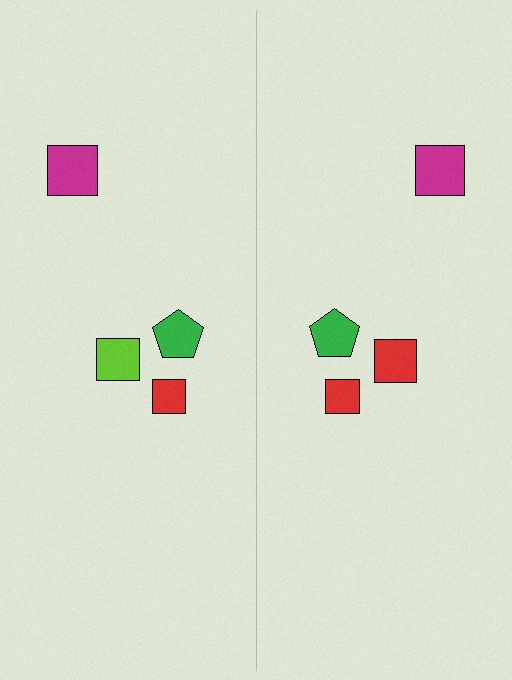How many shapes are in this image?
There are 8 shapes in this image.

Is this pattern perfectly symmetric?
No, the pattern is not perfectly symmetric. The red square on the right side breaks the symmetry — its mirror counterpart is lime.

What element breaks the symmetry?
The red square on the right side breaks the symmetry — its mirror counterpart is lime.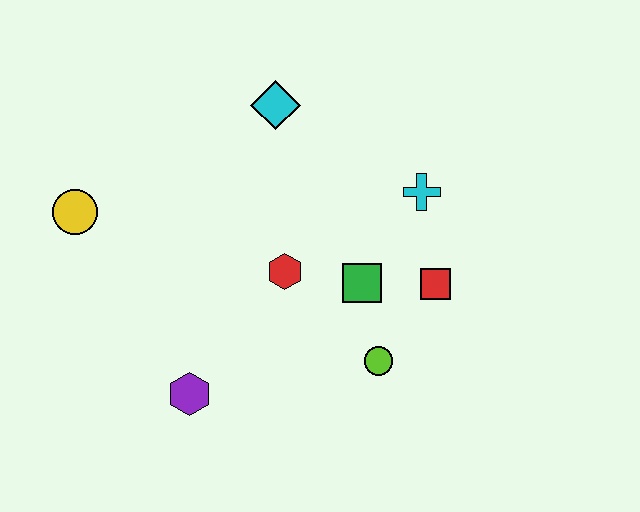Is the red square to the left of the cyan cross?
No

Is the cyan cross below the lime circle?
No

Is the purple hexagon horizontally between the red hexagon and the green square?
No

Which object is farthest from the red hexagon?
The yellow circle is farthest from the red hexagon.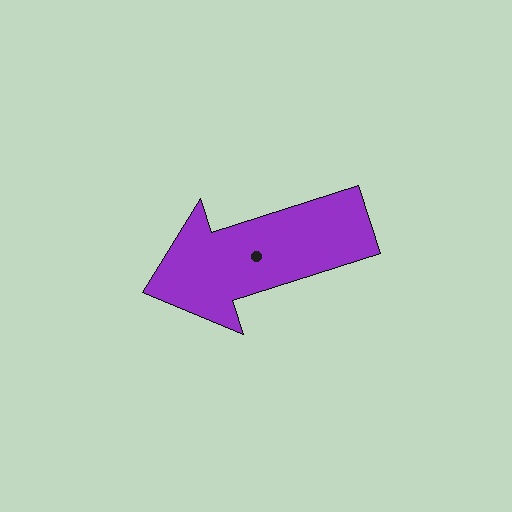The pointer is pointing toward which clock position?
Roughly 8 o'clock.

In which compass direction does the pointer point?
West.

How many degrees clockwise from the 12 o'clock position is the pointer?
Approximately 252 degrees.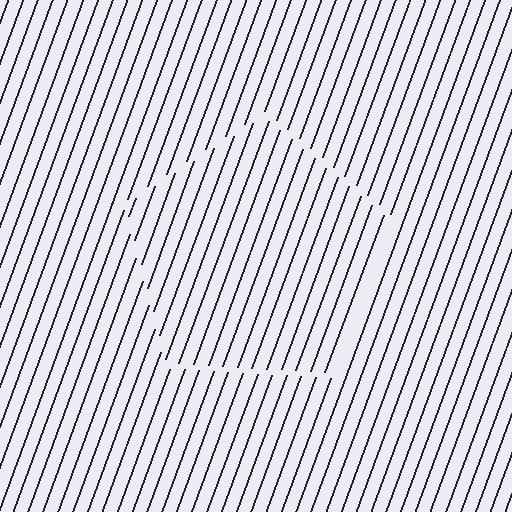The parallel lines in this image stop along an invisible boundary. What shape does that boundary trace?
An illusory pentagon. The interior of the shape contains the same grating, shifted by half a period — the contour is defined by the phase discontinuity where line-ends from the inner and outer gratings abut.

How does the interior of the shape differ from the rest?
The interior of the shape contains the same grating, shifted by half a period — the contour is defined by the phase discontinuity where line-ends from the inner and outer gratings abut.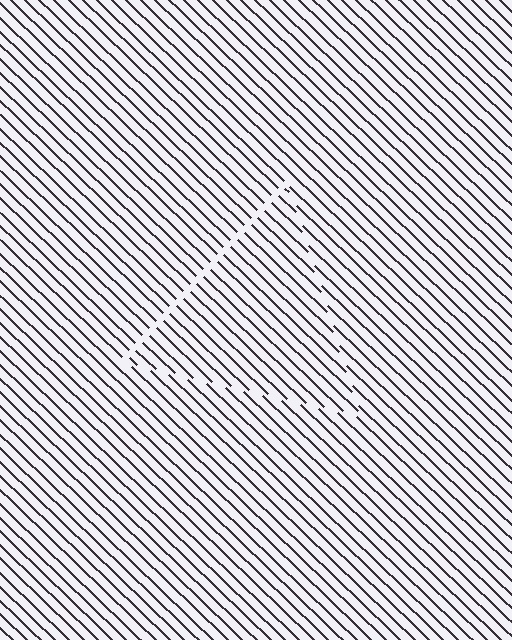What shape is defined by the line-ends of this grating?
An illusory triangle. The interior of the shape contains the same grating, shifted by half a period — the contour is defined by the phase discontinuity where line-ends from the inner and outer gratings abut.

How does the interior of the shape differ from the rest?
The interior of the shape contains the same grating, shifted by half a period — the contour is defined by the phase discontinuity where line-ends from the inner and outer gratings abut.